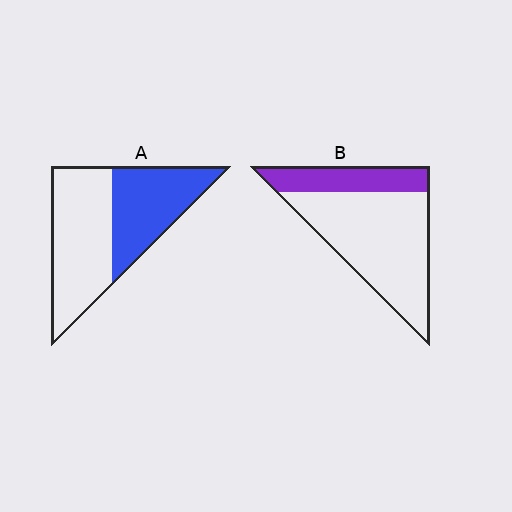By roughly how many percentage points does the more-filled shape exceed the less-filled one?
By roughly 15 percentage points (A over B).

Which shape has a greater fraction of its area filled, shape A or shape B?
Shape A.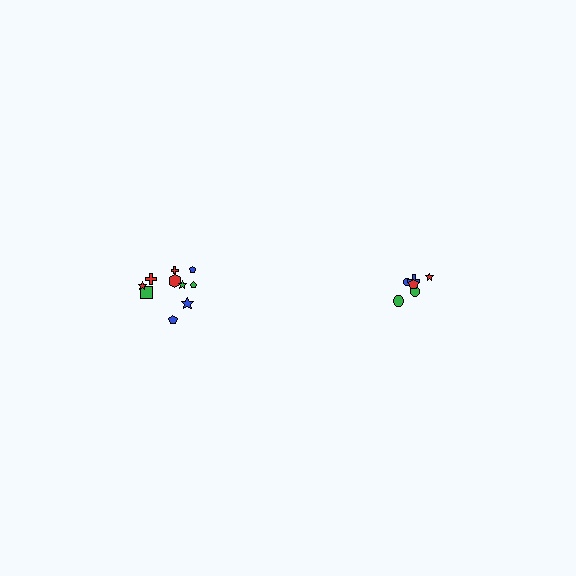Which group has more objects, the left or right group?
The left group.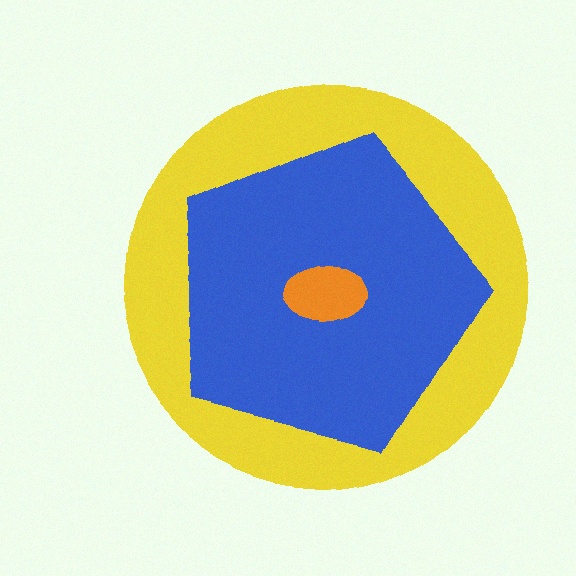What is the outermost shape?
The yellow circle.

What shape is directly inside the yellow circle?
The blue pentagon.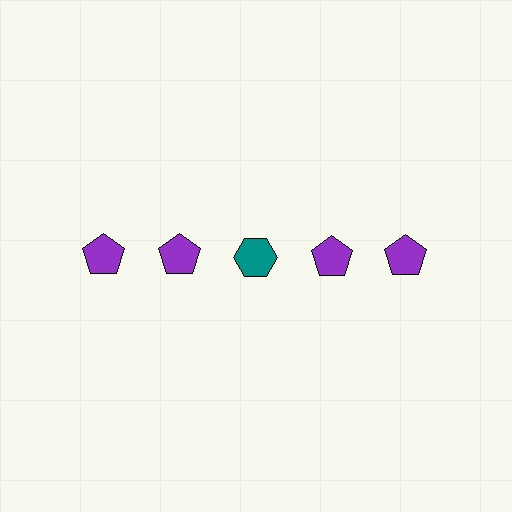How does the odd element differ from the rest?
It differs in both color (teal instead of purple) and shape (hexagon instead of pentagon).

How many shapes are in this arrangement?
There are 5 shapes arranged in a grid pattern.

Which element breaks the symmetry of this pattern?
The teal hexagon in the top row, center column breaks the symmetry. All other shapes are purple pentagons.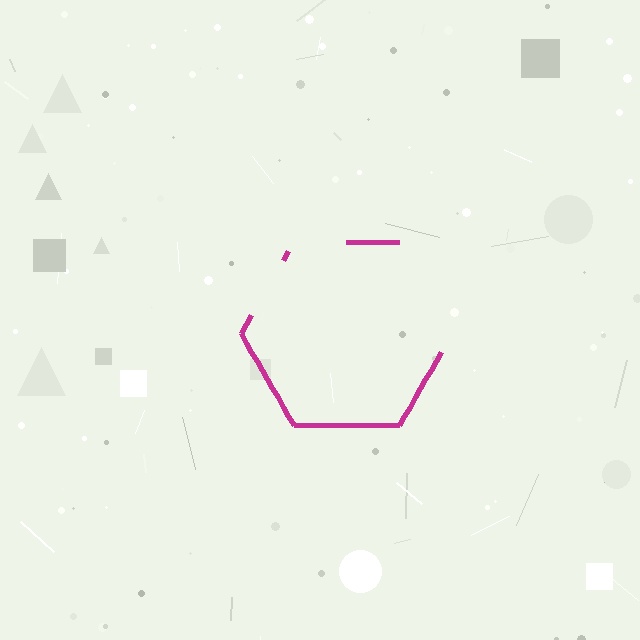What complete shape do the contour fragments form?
The contour fragments form a hexagon.